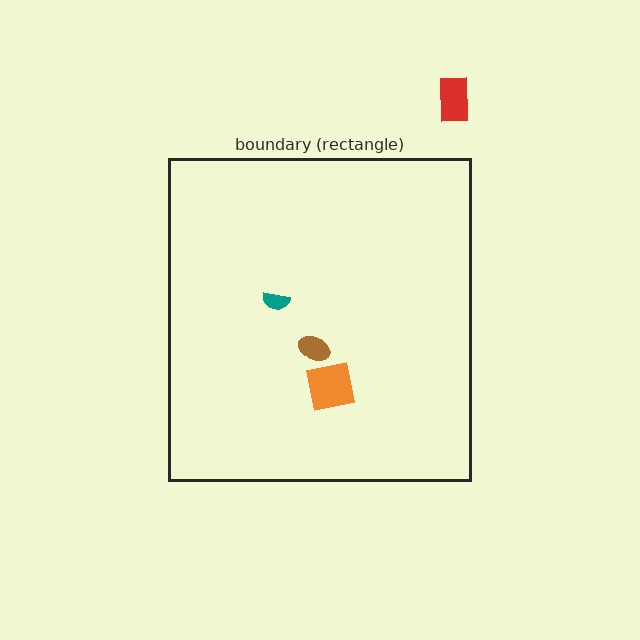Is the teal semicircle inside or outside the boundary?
Inside.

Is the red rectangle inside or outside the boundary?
Outside.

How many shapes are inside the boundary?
3 inside, 1 outside.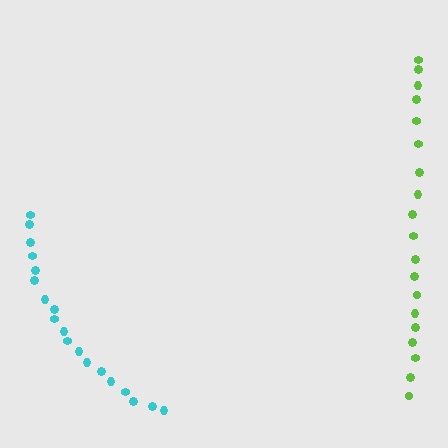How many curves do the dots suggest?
There are 2 distinct paths.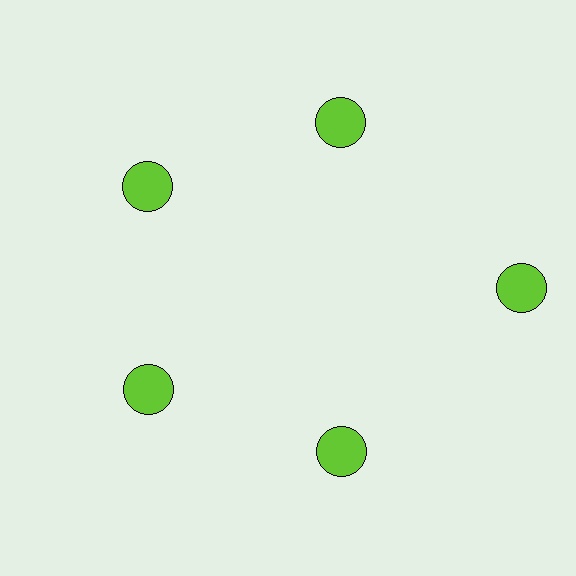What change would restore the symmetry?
The symmetry would be restored by moving it inward, back onto the ring so that all 5 circles sit at equal angles and equal distance from the center.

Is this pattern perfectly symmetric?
No. The 5 lime circles are arranged in a ring, but one element near the 3 o'clock position is pushed outward from the center, breaking the 5-fold rotational symmetry.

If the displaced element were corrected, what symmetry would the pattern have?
It would have 5-fold rotational symmetry — the pattern would map onto itself every 72 degrees.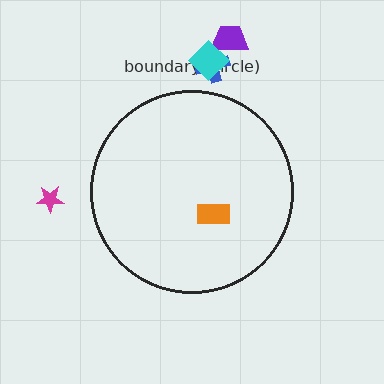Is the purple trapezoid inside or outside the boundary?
Outside.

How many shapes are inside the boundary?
1 inside, 4 outside.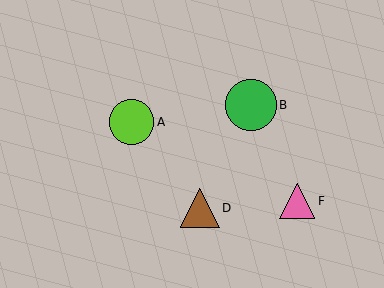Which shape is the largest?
The green circle (labeled B) is the largest.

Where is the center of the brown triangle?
The center of the brown triangle is at (200, 208).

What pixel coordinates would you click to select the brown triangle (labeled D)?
Click at (200, 208) to select the brown triangle D.